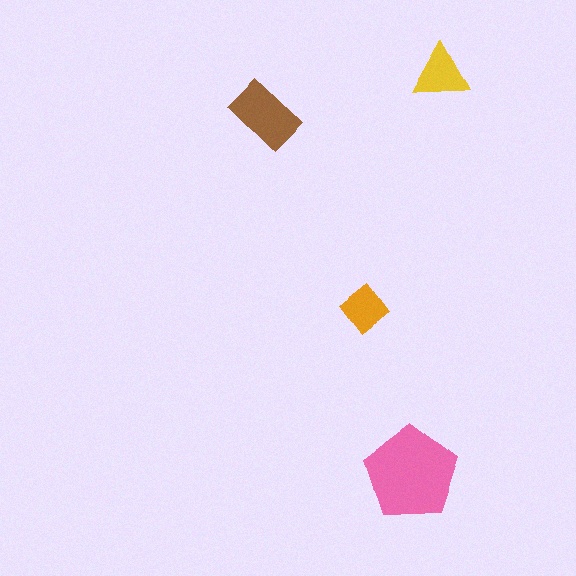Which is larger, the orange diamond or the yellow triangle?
The yellow triangle.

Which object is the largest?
The pink pentagon.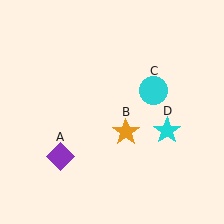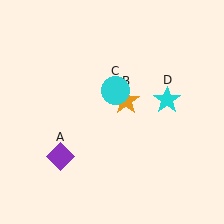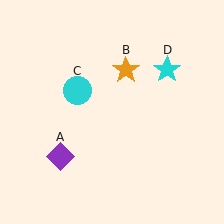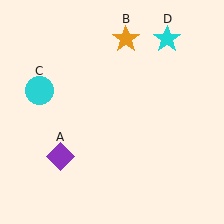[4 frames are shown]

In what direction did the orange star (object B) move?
The orange star (object B) moved up.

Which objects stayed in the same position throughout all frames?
Purple diamond (object A) remained stationary.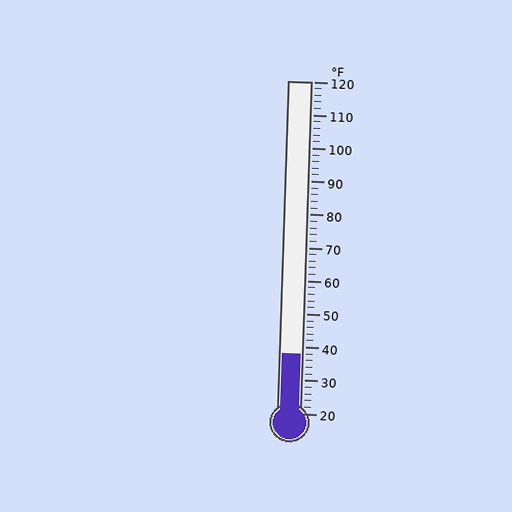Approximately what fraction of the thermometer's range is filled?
The thermometer is filled to approximately 20% of its range.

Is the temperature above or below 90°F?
The temperature is below 90°F.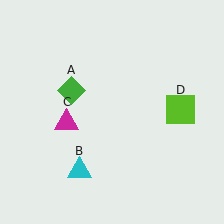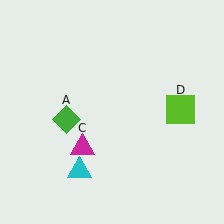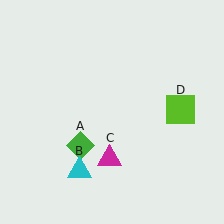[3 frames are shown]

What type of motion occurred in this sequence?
The green diamond (object A), magenta triangle (object C) rotated counterclockwise around the center of the scene.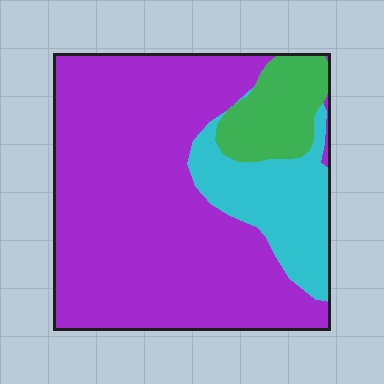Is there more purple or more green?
Purple.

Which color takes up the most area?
Purple, at roughly 70%.